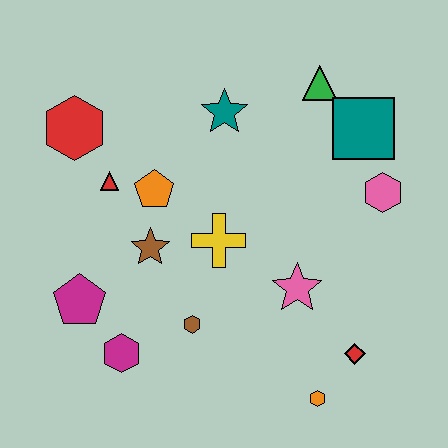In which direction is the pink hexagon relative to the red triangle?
The pink hexagon is to the right of the red triangle.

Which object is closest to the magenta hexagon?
The magenta pentagon is closest to the magenta hexagon.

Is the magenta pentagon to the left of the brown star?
Yes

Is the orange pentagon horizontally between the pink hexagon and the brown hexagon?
No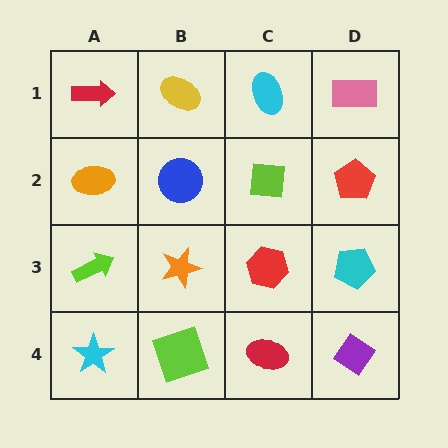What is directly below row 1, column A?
An orange ellipse.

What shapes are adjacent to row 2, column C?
A cyan ellipse (row 1, column C), a red hexagon (row 3, column C), a blue circle (row 2, column B), a red pentagon (row 2, column D).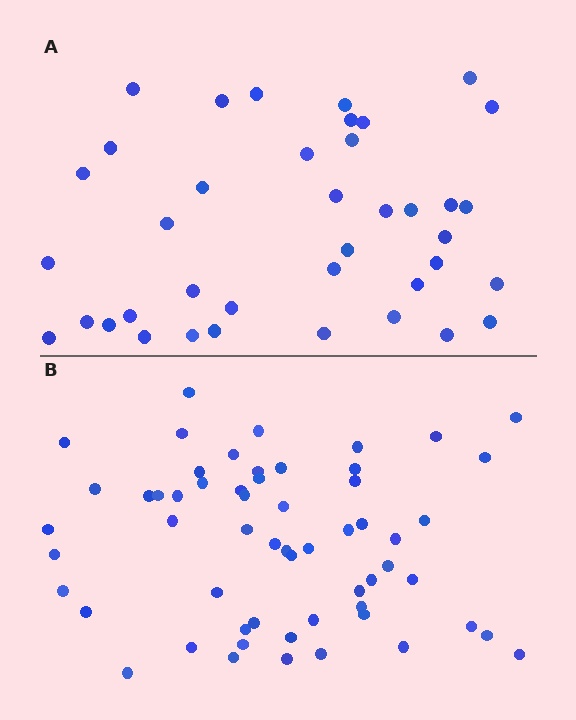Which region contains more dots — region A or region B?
Region B (the bottom region) has more dots.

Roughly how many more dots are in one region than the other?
Region B has approximately 20 more dots than region A.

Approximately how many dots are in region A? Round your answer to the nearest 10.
About 40 dots. (The exact count is 39, which rounds to 40.)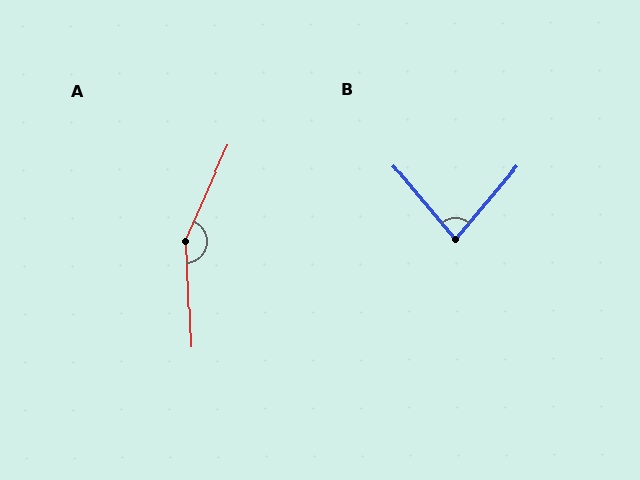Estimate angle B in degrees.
Approximately 80 degrees.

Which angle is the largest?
A, at approximately 153 degrees.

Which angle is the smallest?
B, at approximately 80 degrees.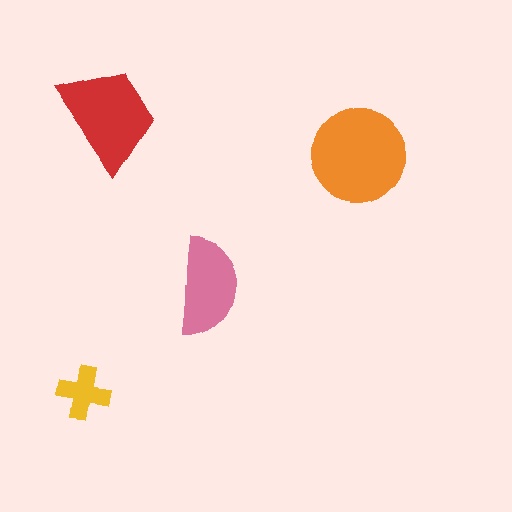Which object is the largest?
The orange circle.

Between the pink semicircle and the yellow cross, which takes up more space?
The pink semicircle.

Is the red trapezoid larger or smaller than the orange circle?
Smaller.